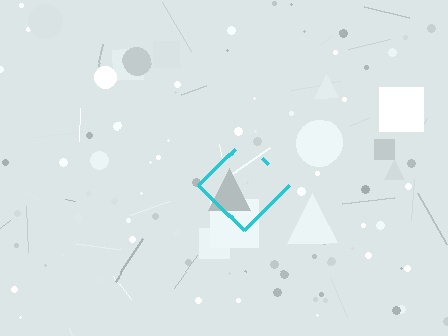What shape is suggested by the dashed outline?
The dashed outline suggests a diamond.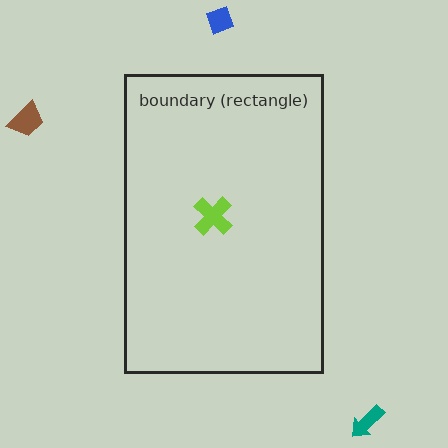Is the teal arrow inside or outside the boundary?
Outside.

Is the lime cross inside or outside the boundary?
Inside.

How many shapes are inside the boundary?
1 inside, 3 outside.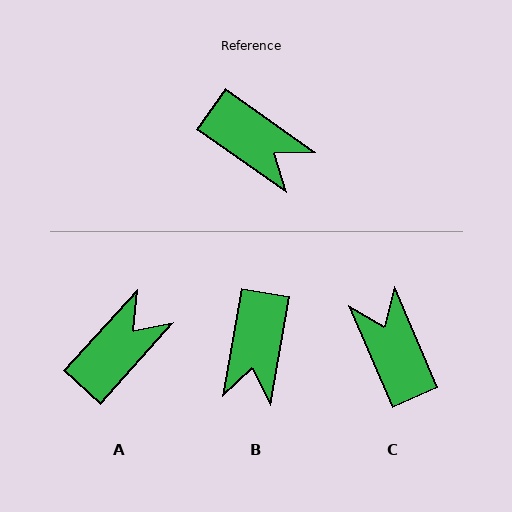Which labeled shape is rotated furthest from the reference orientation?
C, about 148 degrees away.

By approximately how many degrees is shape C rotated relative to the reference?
Approximately 148 degrees counter-clockwise.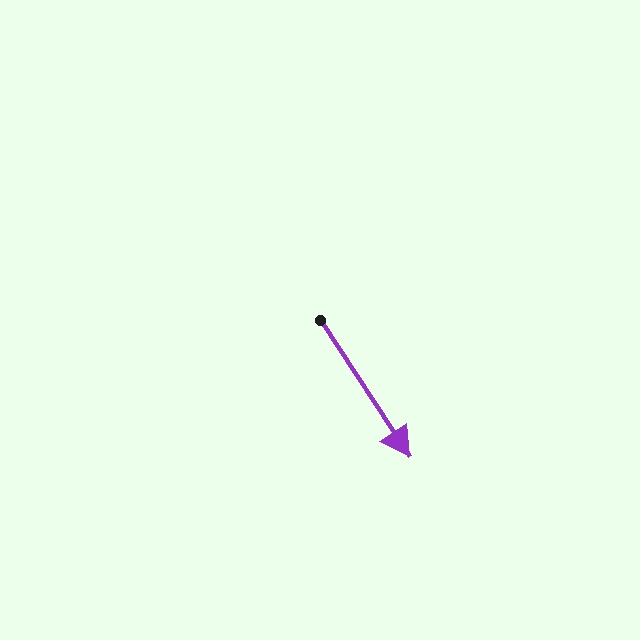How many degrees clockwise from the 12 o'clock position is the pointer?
Approximately 147 degrees.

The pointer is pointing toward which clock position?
Roughly 5 o'clock.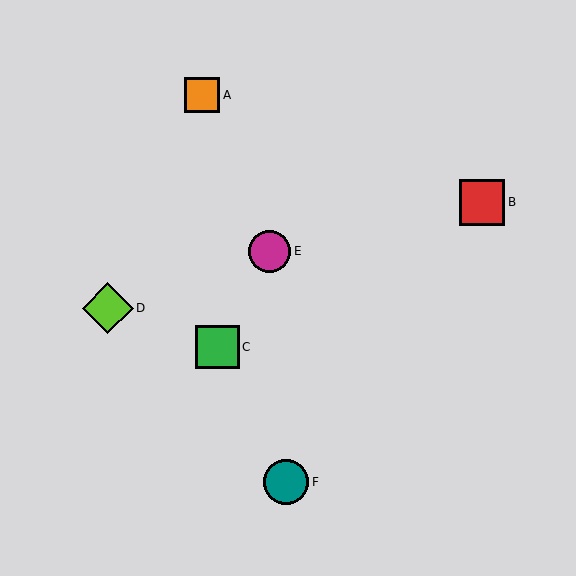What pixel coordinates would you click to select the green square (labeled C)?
Click at (218, 347) to select the green square C.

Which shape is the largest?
The lime diamond (labeled D) is the largest.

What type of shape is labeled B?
Shape B is a red square.